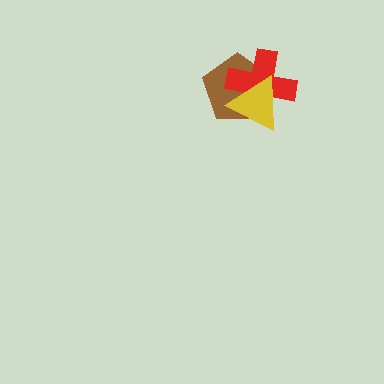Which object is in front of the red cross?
The yellow triangle is in front of the red cross.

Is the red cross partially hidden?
Yes, it is partially covered by another shape.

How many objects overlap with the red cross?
2 objects overlap with the red cross.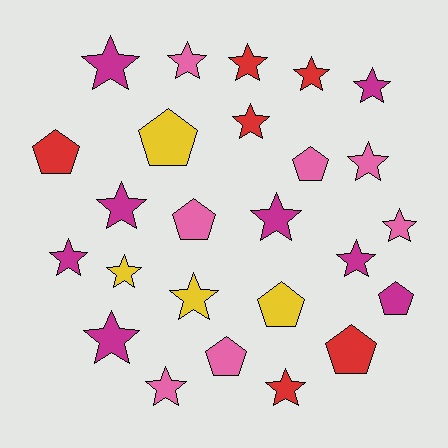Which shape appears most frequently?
Star, with 17 objects.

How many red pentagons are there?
There are 2 red pentagons.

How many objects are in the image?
There are 25 objects.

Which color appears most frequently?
Magenta, with 8 objects.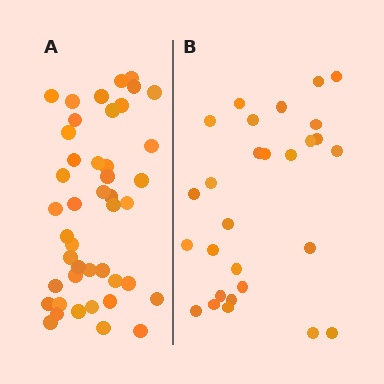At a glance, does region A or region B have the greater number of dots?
Region A (the left region) has more dots.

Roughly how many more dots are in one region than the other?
Region A has approximately 15 more dots than region B.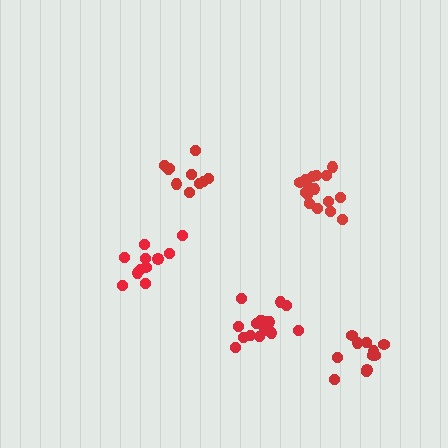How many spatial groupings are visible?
There are 5 spatial groupings.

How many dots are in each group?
Group 1: 16 dots, Group 2: 10 dots, Group 3: 11 dots, Group 4: 11 dots, Group 5: 16 dots (64 total).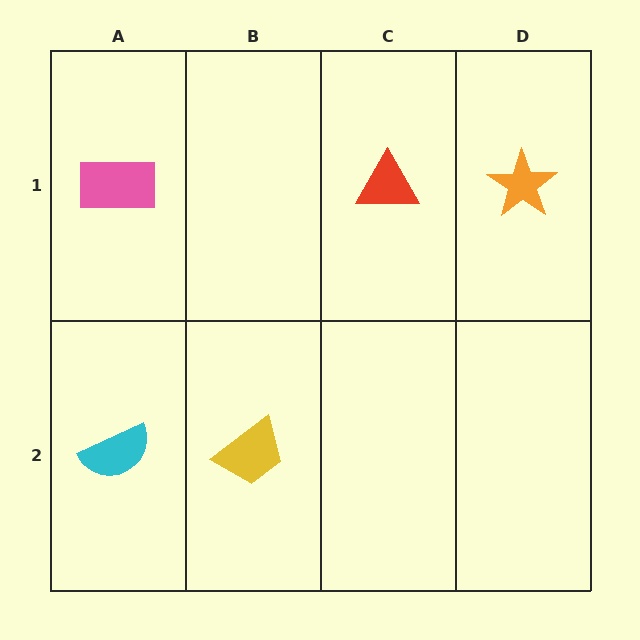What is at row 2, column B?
A yellow trapezoid.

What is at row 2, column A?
A cyan semicircle.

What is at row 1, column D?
An orange star.